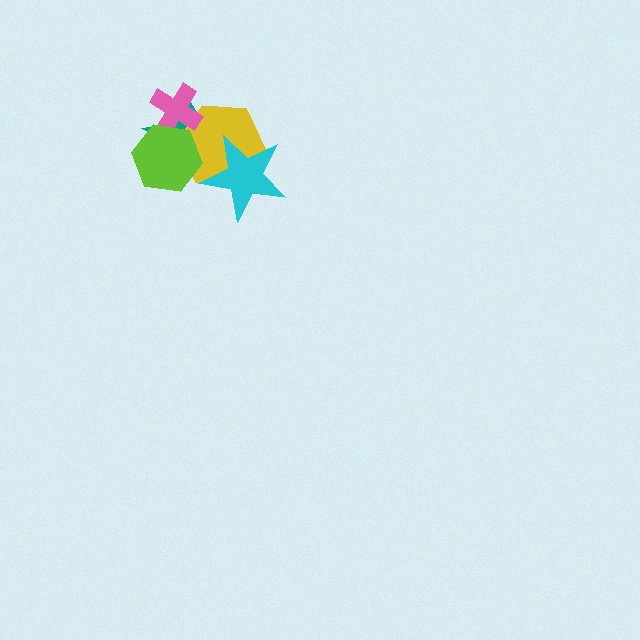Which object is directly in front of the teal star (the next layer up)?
The yellow hexagon is directly in front of the teal star.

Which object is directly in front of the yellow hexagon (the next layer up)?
The pink cross is directly in front of the yellow hexagon.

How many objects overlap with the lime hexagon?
3 objects overlap with the lime hexagon.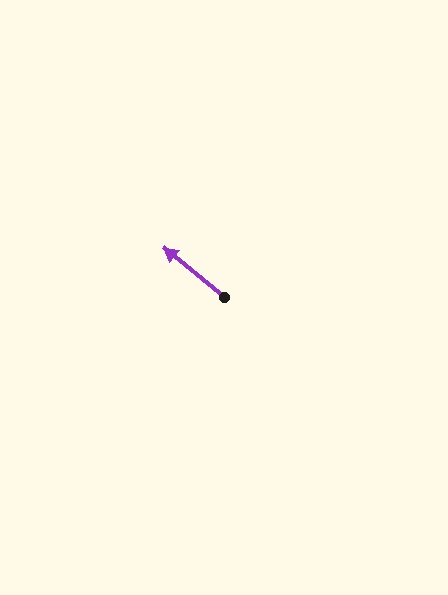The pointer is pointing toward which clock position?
Roughly 10 o'clock.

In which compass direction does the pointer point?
Northwest.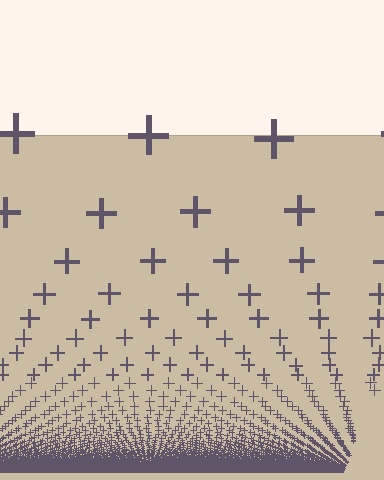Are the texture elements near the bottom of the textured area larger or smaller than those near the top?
Smaller. The gradient is inverted — elements near the bottom are smaller and denser.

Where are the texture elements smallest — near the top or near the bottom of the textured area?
Near the bottom.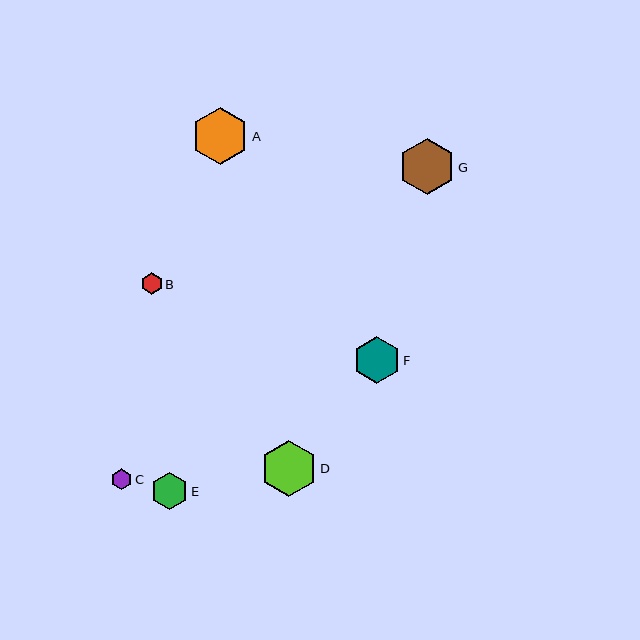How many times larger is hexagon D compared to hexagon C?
Hexagon D is approximately 2.7 times the size of hexagon C.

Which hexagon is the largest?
Hexagon D is the largest with a size of approximately 57 pixels.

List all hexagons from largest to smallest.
From largest to smallest: D, A, G, F, E, B, C.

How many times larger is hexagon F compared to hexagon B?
Hexagon F is approximately 2.2 times the size of hexagon B.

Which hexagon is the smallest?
Hexagon C is the smallest with a size of approximately 21 pixels.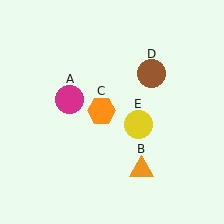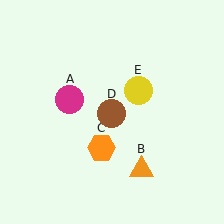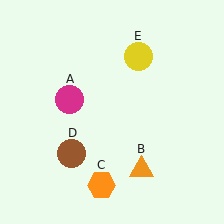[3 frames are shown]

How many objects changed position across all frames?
3 objects changed position: orange hexagon (object C), brown circle (object D), yellow circle (object E).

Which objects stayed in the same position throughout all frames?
Magenta circle (object A) and orange triangle (object B) remained stationary.